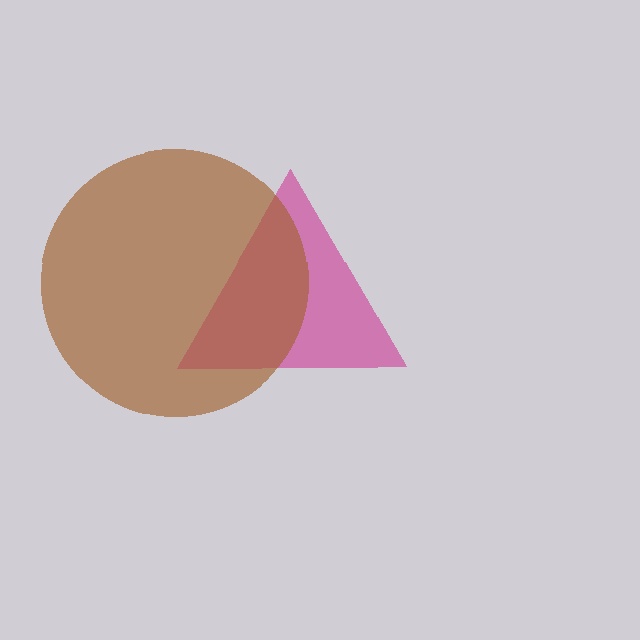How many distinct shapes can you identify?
There are 2 distinct shapes: a magenta triangle, a brown circle.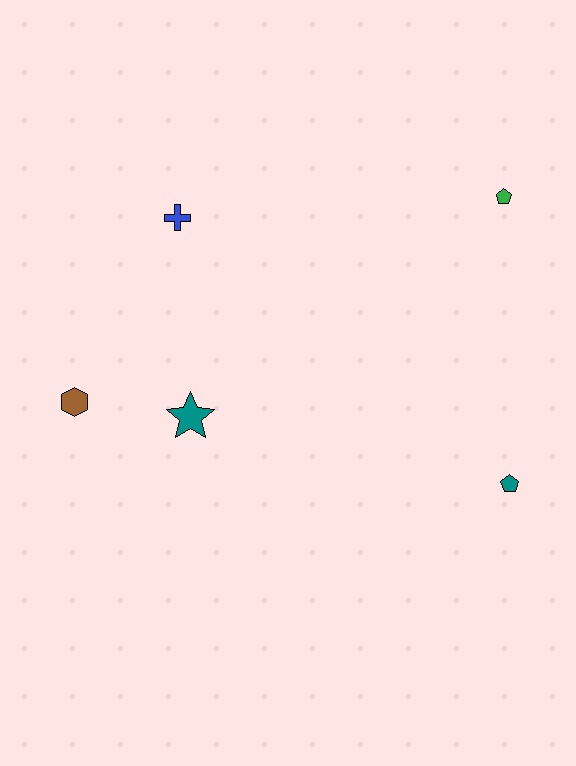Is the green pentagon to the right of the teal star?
Yes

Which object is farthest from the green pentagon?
The brown hexagon is farthest from the green pentagon.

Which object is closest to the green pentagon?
The teal pentagon is closest to the green pentagon.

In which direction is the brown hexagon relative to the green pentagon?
The brown hexagon is to the left of the green pentagon.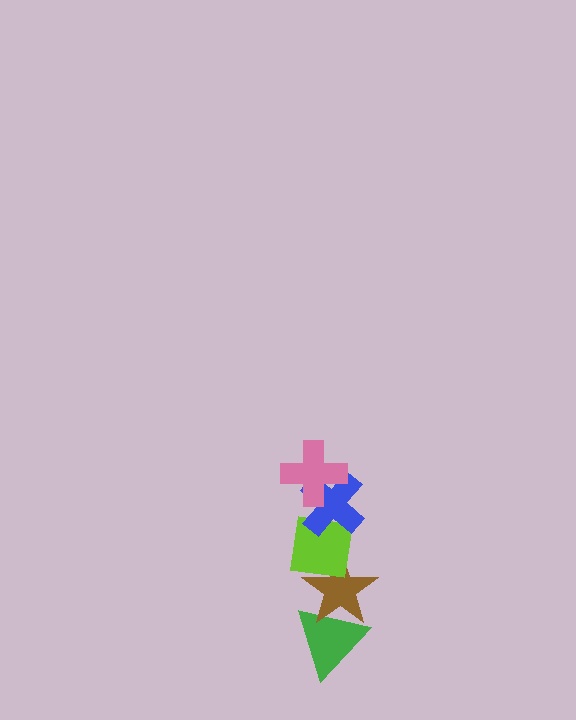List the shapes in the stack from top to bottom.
From top to bottom: the pink cross, the blue cross, the lime square, the brown star, the green triangle.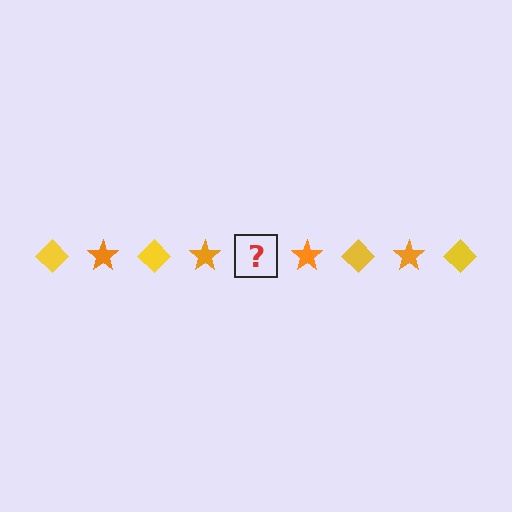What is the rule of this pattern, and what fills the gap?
The rule is that the pattern alternates between yellow diamond and orange star. The gap should be filled with a yellow diamond.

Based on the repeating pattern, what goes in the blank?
The blank should be a yellow diamond.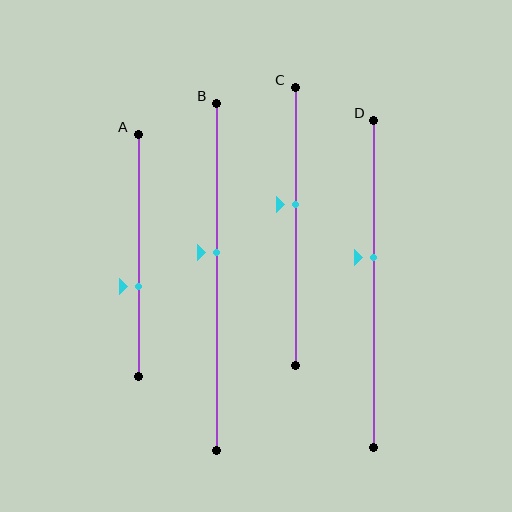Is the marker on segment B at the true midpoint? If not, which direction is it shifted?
No, the marker on segment B is shifted upward by about 7% of the segment length.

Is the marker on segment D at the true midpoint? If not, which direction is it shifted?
No, the marker on segment D is shifted upward by about 8% of the segment length.